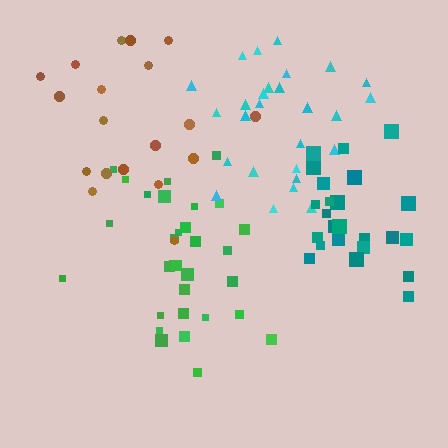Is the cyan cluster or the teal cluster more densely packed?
Cyan.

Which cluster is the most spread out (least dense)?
Brown.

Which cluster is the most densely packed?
Green.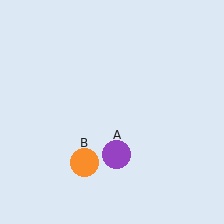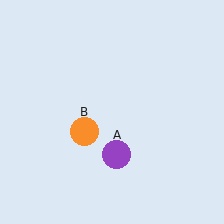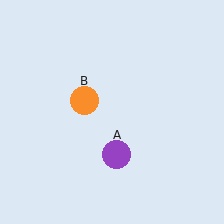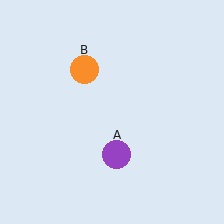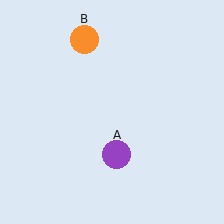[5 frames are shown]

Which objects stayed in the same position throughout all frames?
Purple circle (object A) remained stationary.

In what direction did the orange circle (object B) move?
The orange circle (object B) moved up.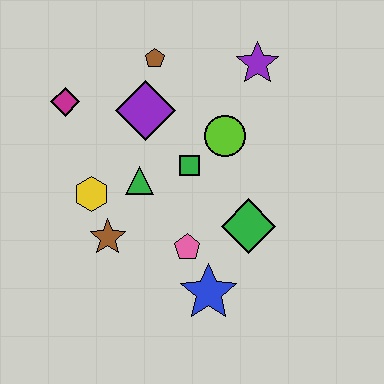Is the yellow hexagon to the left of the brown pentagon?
Yes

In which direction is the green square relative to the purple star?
The green square is below the purple star.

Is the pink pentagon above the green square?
No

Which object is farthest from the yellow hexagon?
The purple star is farthest from the yellow hexagon.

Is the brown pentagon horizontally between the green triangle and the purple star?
Yes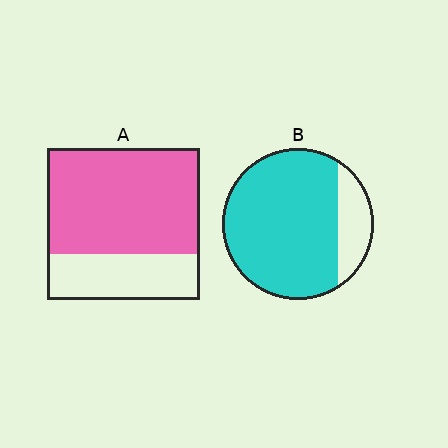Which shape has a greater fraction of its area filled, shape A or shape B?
Shape B.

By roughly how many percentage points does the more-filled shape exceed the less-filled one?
By roughly 10 percentage points (B over A).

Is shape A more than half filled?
Yes.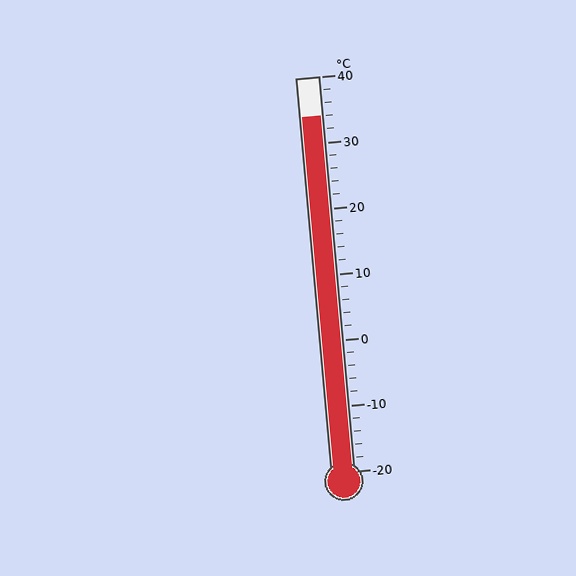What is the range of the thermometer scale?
The thermometer scale ranges from -20°C to 40°C.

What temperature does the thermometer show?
The thermometer shows approximately 34°C.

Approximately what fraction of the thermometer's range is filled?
The thermometer is filled to approximately 90% of its range.